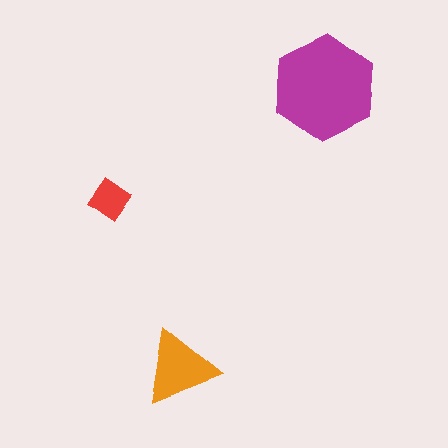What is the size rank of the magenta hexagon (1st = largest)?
1st.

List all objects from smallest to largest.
The red diamond, the orange triangle, the magenta hexagon.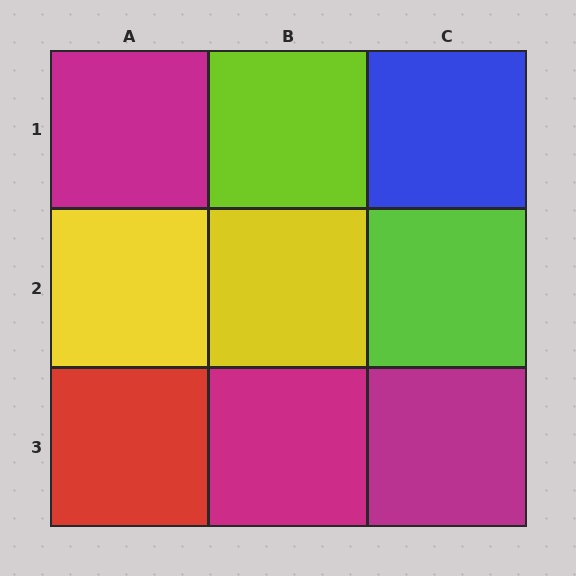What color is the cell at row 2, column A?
Yellow.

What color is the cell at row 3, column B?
Magenta.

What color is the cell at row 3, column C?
Magenta.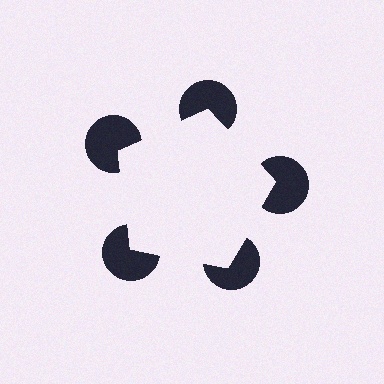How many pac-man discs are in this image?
There are 5 — one at each vertex of the illusory pentagon.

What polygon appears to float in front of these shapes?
An illusory pentagon — its edges are inferred from the aligned wedge cuts in the pac-man discs, not physically drawn.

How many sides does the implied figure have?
5 sides.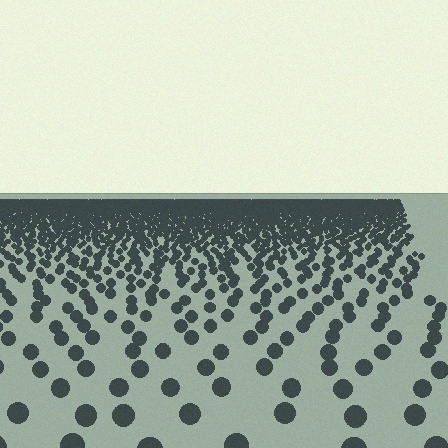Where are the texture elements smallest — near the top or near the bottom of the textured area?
Near the top.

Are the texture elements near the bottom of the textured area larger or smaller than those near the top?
Larger. Near the bottom, elements are closer to the viewer and appear at a bigger on-screen size.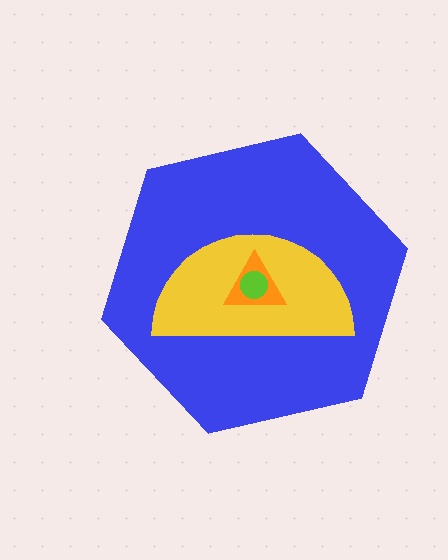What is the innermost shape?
The lime circle.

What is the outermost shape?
The blue hexagon.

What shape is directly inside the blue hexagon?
The yellow semicircle.